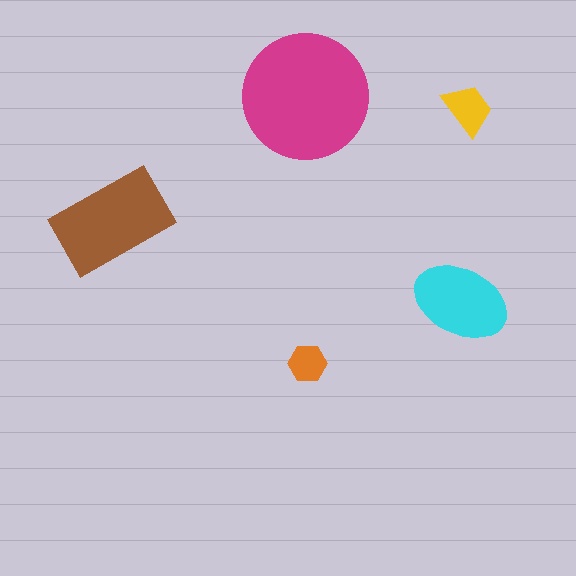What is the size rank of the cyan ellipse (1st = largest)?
3rd.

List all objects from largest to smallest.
The magenta circle, the brown rectangle, the cyan ellipse, the yellow trapezoid, the orange hexagon.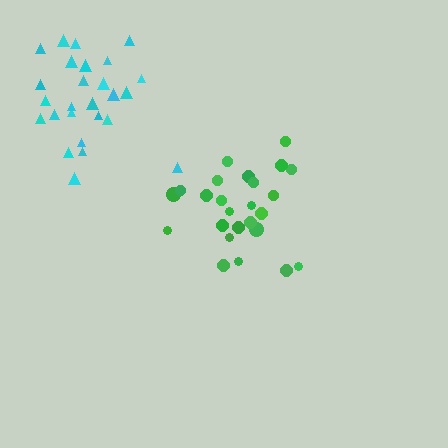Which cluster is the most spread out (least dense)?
Cyan.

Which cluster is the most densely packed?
Green.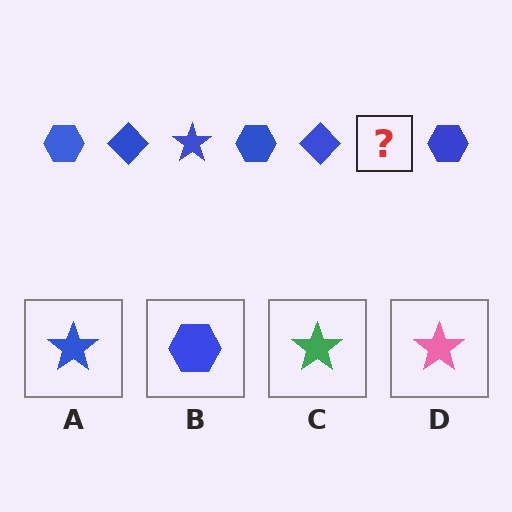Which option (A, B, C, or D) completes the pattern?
A.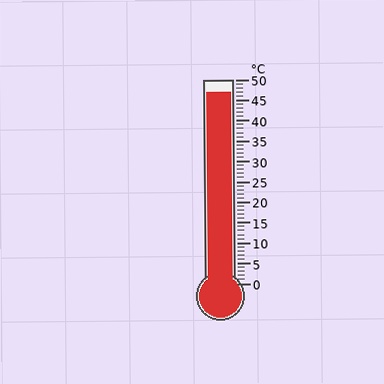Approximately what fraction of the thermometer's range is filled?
The thermometer is filled to approximately 95% of its range.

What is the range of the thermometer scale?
The thermometer scale ranges from 0°C to 50°C.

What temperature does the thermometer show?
The thermometer shows approximately 47°C.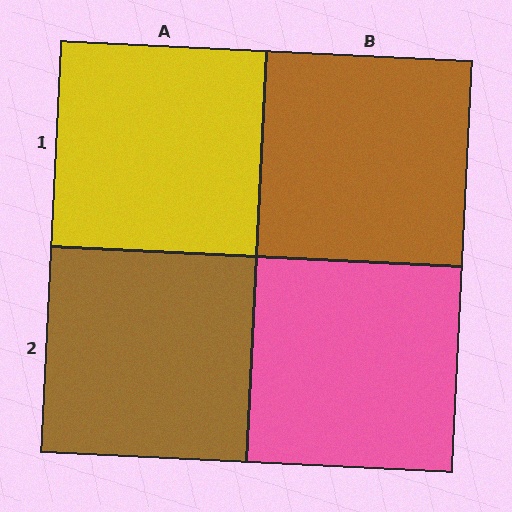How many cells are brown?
2 cells are brown.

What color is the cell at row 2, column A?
Brown.